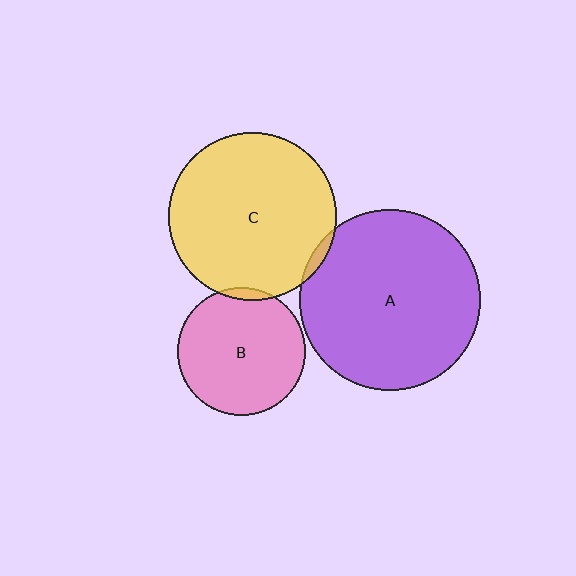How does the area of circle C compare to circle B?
Approximately 1.7 times.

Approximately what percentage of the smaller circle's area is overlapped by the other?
Approximately 5%.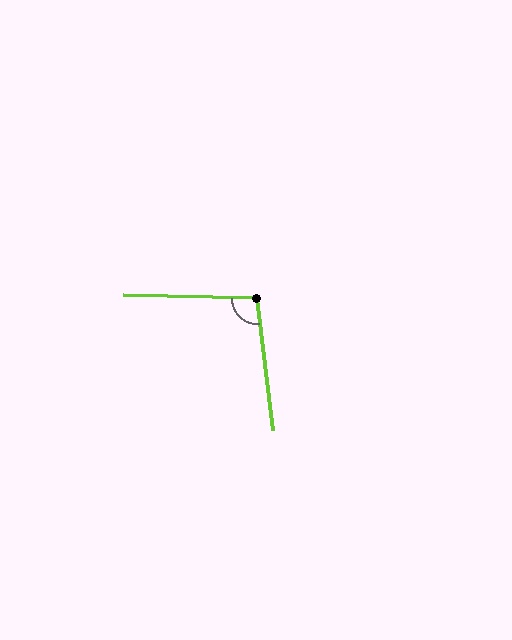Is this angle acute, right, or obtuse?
It is obtuse.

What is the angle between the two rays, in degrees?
Approximately 98 degrees.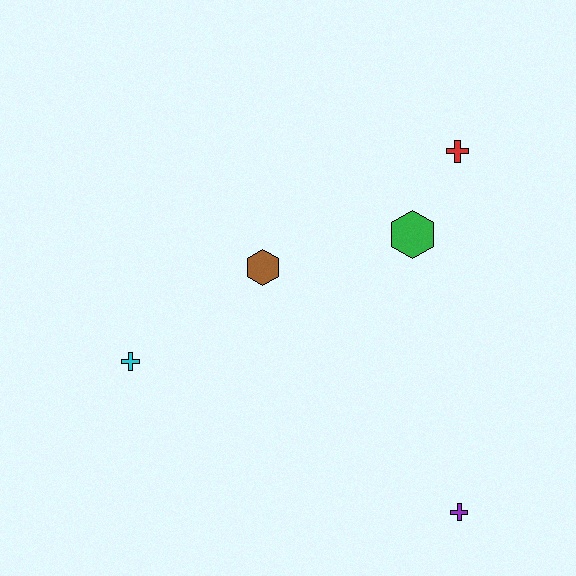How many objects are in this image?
There are 5 objects.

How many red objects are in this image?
There is 1 red object.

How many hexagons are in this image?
There are 2 hexagons.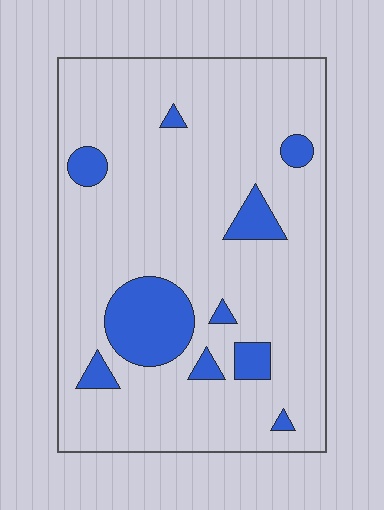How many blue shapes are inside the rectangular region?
10.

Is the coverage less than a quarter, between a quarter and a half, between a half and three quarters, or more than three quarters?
Less than a quarter.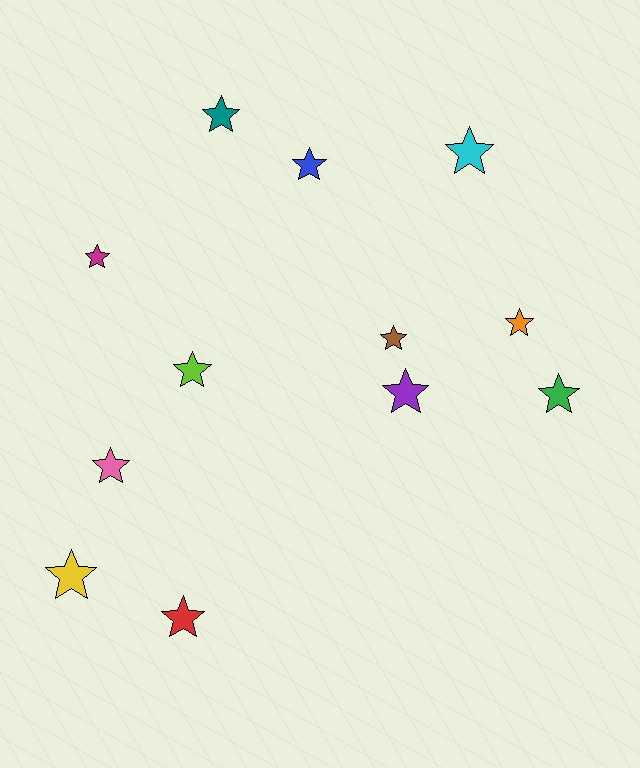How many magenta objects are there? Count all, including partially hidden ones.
There is 1 magenta object.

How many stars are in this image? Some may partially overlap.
There are 12 stars.